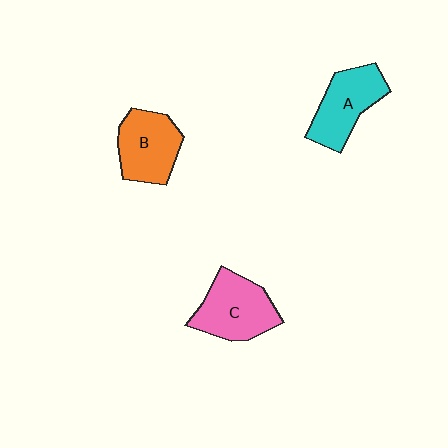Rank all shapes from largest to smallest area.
From largest to smallest: C (pink), B (orange), A (cyan).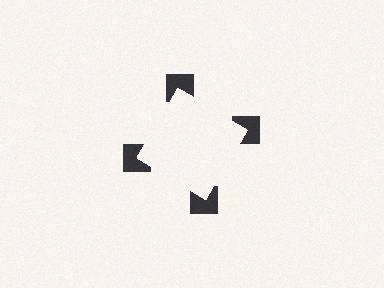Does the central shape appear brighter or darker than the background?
It typically appears slightly brighter than the background, even though no actual brightness change is drawn.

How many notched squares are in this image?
There are 4 — one at each vertex of the illusory square.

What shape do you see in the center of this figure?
An illusory square — its edges are inferred from the aligned wedge cuts in the notched squares, not physically drawn.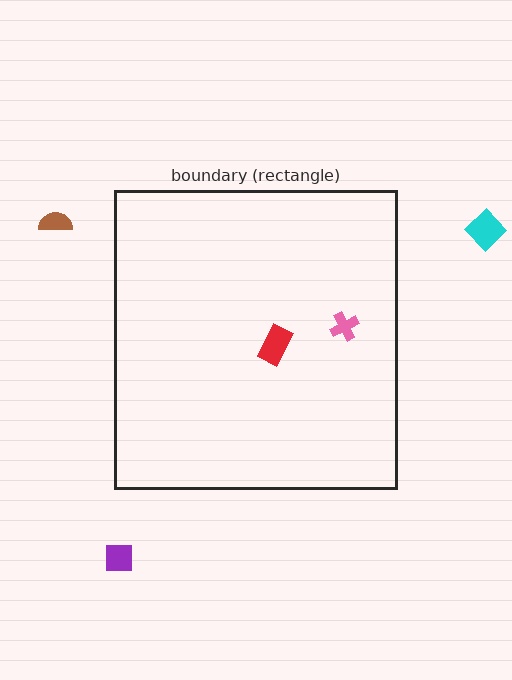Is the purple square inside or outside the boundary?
Outside.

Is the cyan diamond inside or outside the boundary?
Outside.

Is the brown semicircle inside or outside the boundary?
Outside.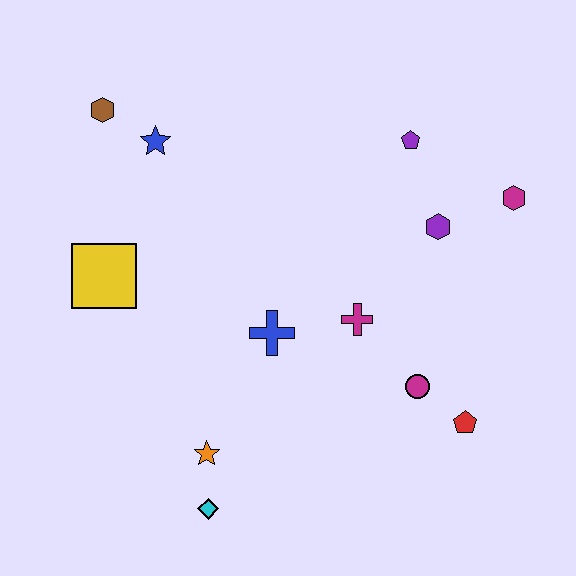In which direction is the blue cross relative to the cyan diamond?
The blue cross is above the cyan diamond.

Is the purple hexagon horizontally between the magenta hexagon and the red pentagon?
No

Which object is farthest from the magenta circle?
The brown hexagon is farthest from the magenta circle.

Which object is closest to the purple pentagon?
The purple hexagon is closest to the purple pentagon.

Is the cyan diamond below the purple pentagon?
Yes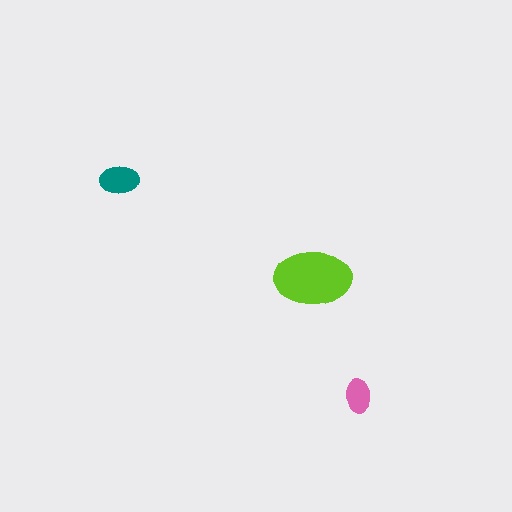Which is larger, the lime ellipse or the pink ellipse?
The lime one.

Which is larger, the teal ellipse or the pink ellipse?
The teal one.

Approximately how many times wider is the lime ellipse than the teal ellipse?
About 2 times wider.